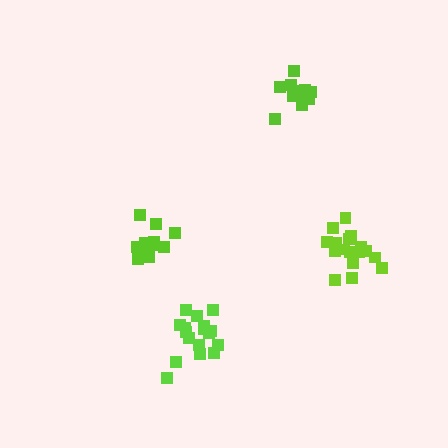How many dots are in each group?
Group 1: 17 dots, Group 2: 11 dots, Group 3: 17 dots, Group 4: 11 dots (56 total).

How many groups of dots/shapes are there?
There are 4 groups.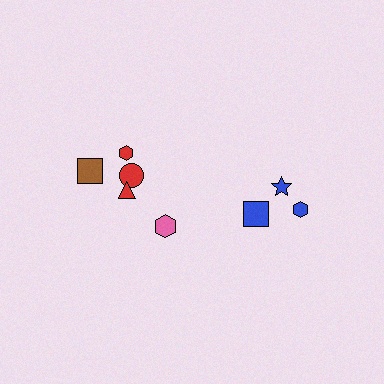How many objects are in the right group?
There are 3 objects.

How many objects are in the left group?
There are 5 objects.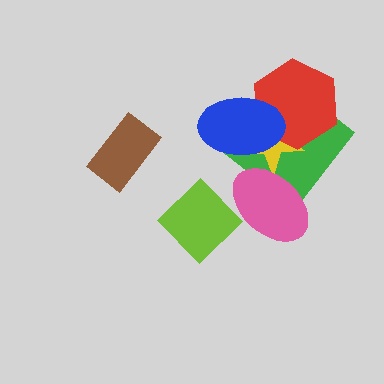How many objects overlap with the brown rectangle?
0 objects overlap with the brown rectangle.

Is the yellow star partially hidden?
Yes, it is partially covered by another shape.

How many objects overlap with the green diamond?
4 objects overlap with the green diamond.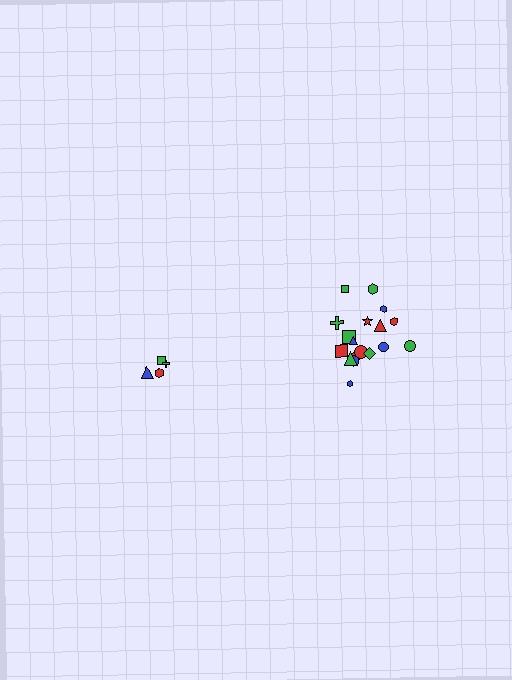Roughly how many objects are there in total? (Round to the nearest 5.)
Roughly 20 objects in total.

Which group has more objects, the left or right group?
The right group.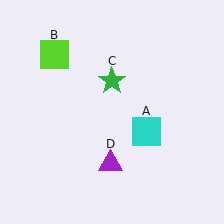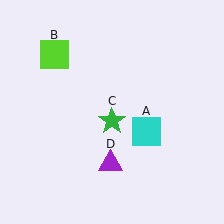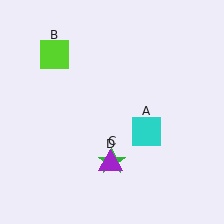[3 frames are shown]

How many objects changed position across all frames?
1 object changed position: green star (object C).